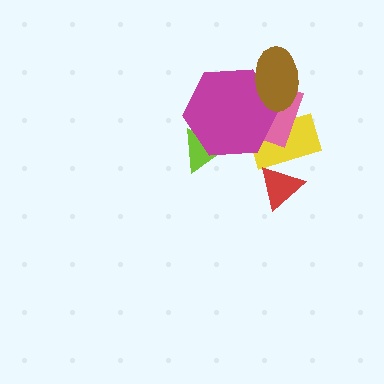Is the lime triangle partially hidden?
Yes, it is partially covered by another shape.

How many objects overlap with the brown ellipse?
2 objects overlap with the brown ellipse.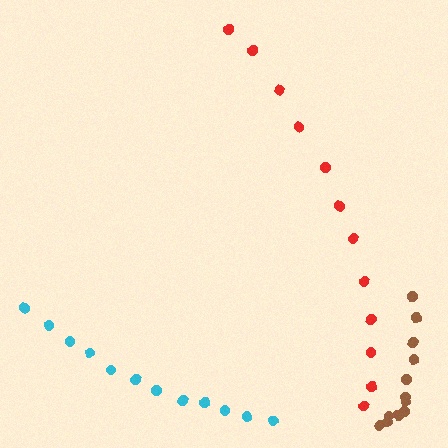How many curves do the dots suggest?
There are 3 distinct paths.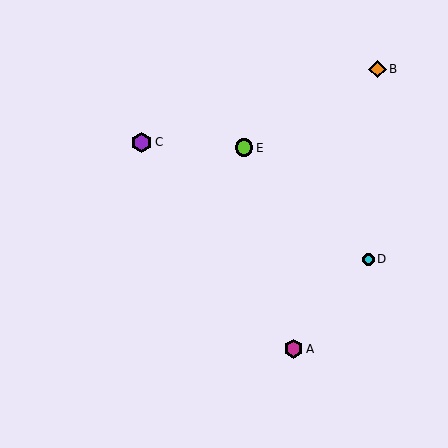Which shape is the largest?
The purple hexagon (labeled C) is the largest.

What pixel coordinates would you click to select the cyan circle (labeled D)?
Click at (368, 259) to select the cyan circle D.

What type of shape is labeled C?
Shape C is a purple hexagon.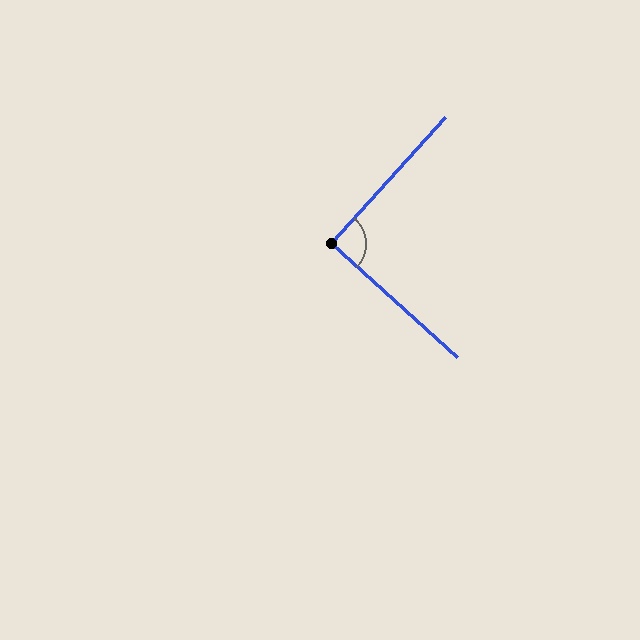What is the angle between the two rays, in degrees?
Approximately 90 degrees.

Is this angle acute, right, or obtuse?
It is approximately a right angle.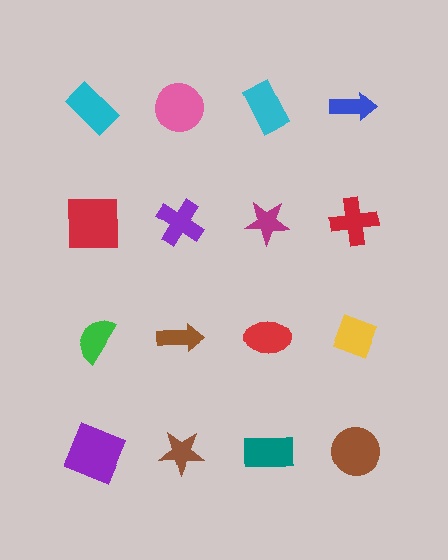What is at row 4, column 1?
A purple square.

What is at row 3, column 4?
A yellow diamond.